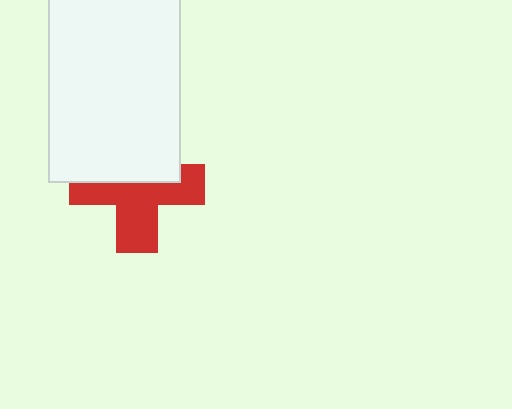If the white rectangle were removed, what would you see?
You would see the complete red cross.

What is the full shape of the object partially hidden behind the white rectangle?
The partially hidden object is a red cross.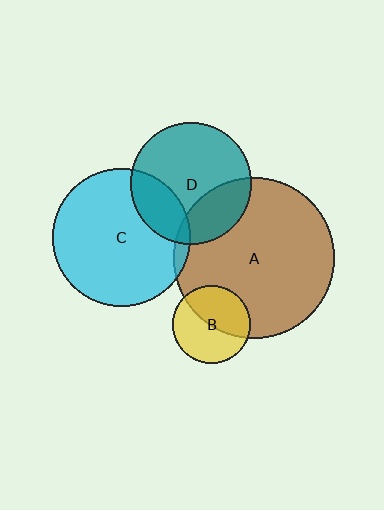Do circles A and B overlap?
Yes.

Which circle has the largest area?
Circle A (brown).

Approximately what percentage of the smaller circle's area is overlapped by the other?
Approximately 50%.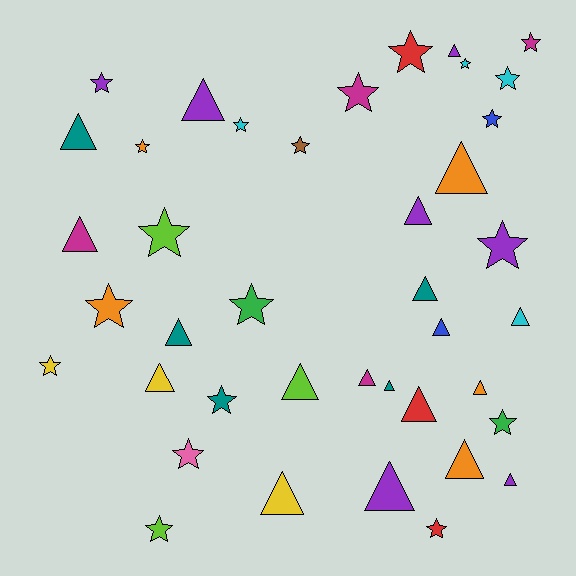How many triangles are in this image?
There are 20 triangles.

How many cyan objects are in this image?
There are 4 cyan objects.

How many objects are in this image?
There are 40 objects.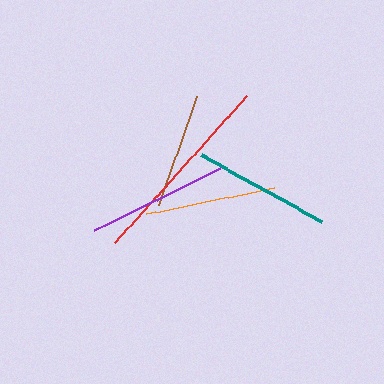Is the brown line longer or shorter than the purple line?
The purple line is longer than the brown line.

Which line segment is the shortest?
The brown line is the shortest at approximately 114 pixels.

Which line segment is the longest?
The red line is the longest at approximately 198 pixels.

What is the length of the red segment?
The red segment is approximately 198 pixels long.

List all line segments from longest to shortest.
From longest to shortest: red, purple, teal, orange, brown.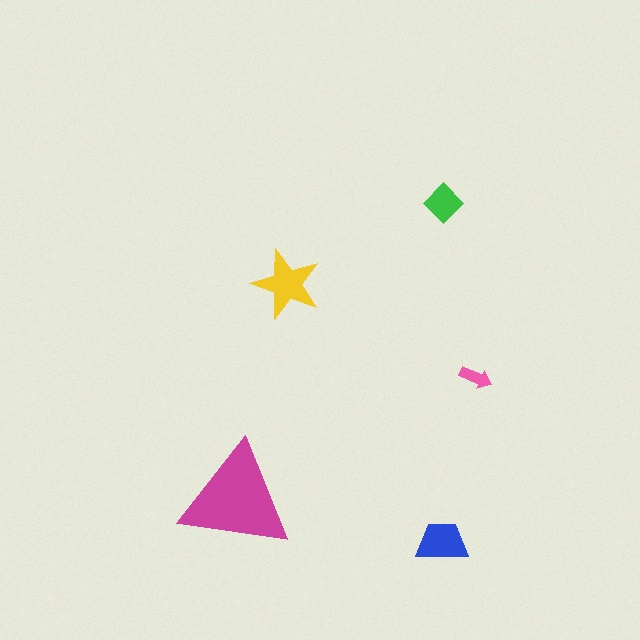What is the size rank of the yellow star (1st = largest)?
2nd.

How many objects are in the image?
There are 5 objects in the image.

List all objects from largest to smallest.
The magenta triangle, the yellow star, the blue trapezoid, the green diamond, the pink arrow.